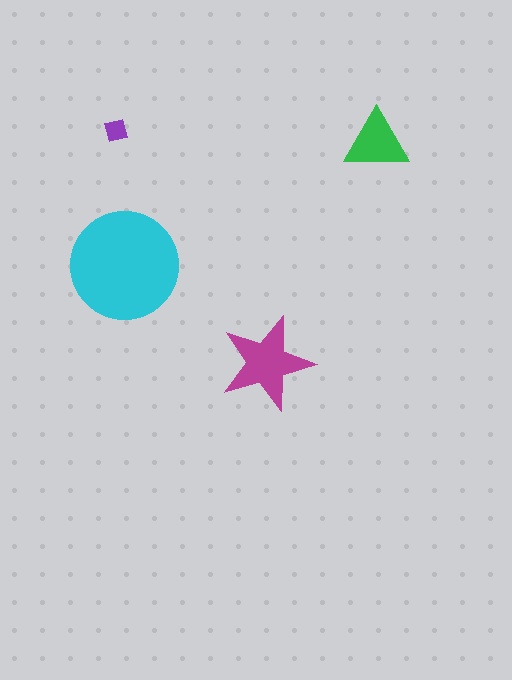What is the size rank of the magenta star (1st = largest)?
2nd.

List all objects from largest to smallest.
The cyan circle, the magenta star, the green triangle, the purple square.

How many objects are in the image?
There are 4 objects in the image.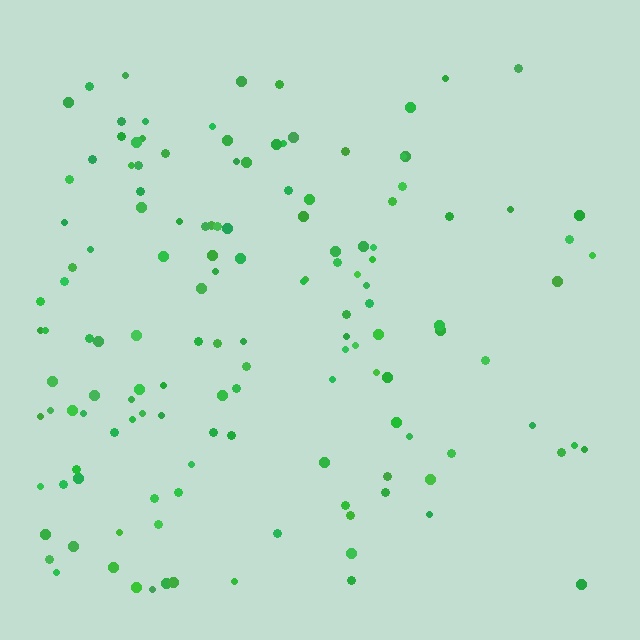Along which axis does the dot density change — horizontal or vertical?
Horizontal.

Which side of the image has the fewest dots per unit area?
The right.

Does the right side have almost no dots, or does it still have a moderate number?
Still a moderate number, just noticeably fewer than the left.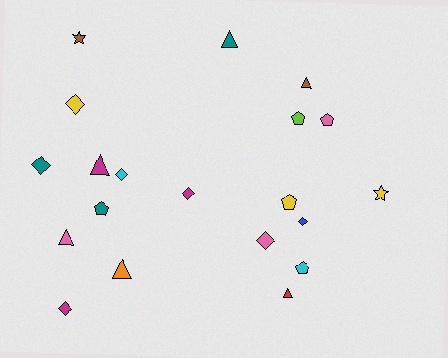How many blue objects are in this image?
There is 1 blue object.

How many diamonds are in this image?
There are 7 diamonds.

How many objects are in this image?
There are 20 objects.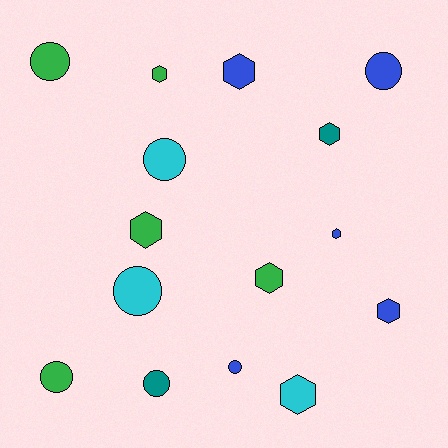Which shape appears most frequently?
Hexagon, with 8 objects.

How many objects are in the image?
There are 15 objects.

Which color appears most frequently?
Green, with 5 objects.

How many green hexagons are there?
There are 3 green hexagons.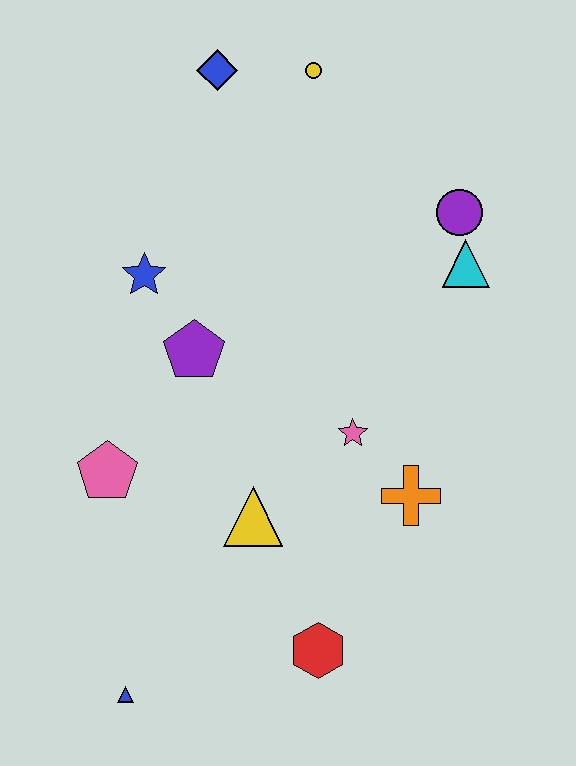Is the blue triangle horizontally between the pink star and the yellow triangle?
No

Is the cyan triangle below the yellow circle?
Yes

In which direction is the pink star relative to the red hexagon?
The pink star is above the red hexagon.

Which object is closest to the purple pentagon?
The blue star is closest to the purple pentagon.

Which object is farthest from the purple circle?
The blue triangle is farthest from the purple circle.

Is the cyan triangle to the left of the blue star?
No